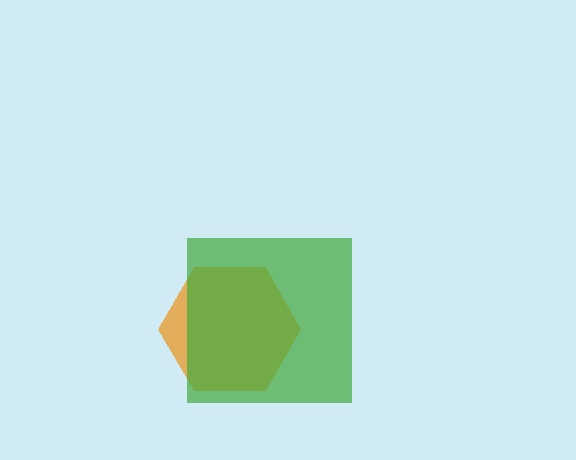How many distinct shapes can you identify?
There are 2 distinct shapes: an orange hexagon, a green square.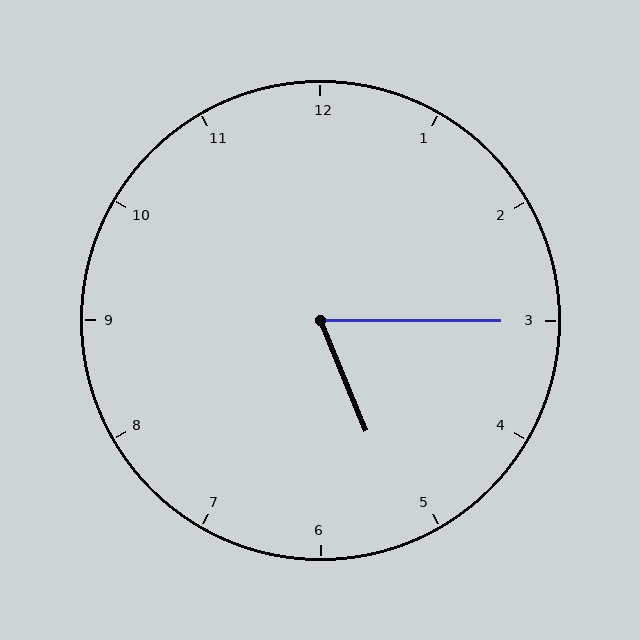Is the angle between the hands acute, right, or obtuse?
It is acute.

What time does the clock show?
5:15.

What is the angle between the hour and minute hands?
Approximately 68 degrees.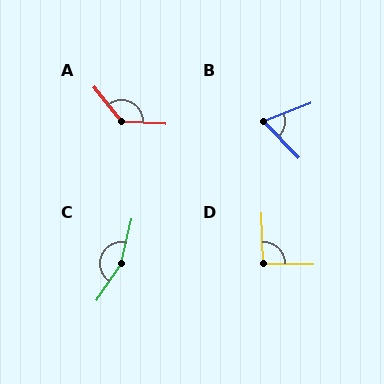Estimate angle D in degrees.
Approximately 93 degrees.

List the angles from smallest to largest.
B (67°), D (93°), A (132°), C (160°).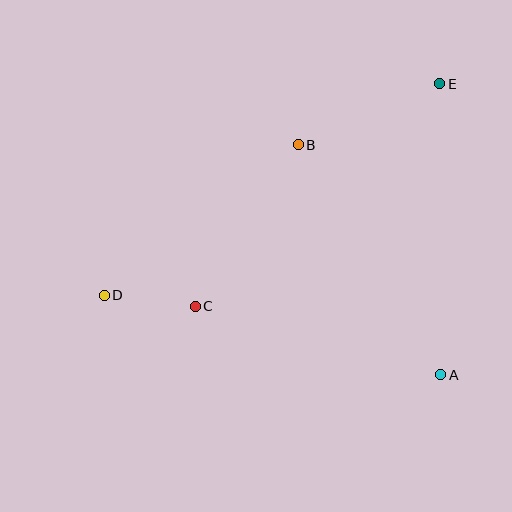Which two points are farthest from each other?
Points D and E are farthest from each other.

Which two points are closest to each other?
Points C and D are closest to each other.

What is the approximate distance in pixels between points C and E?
The distance between C and E is approximately 331 pixels.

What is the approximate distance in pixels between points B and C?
The distance between B and C is approximately 191 pixels.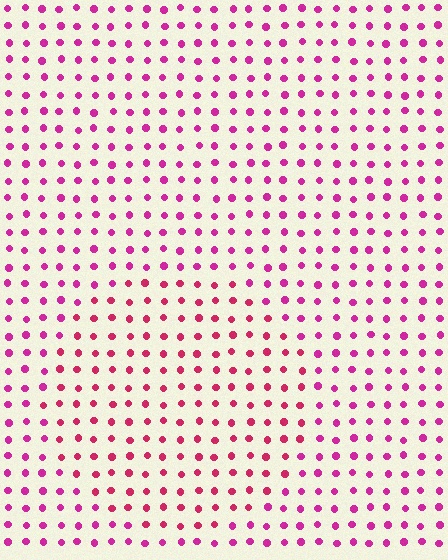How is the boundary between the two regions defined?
The boundary is defined purely by a slight shift in hue (about 22 degrees). Spacing, size, and orientation are identical on both sides.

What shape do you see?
I see a circle.